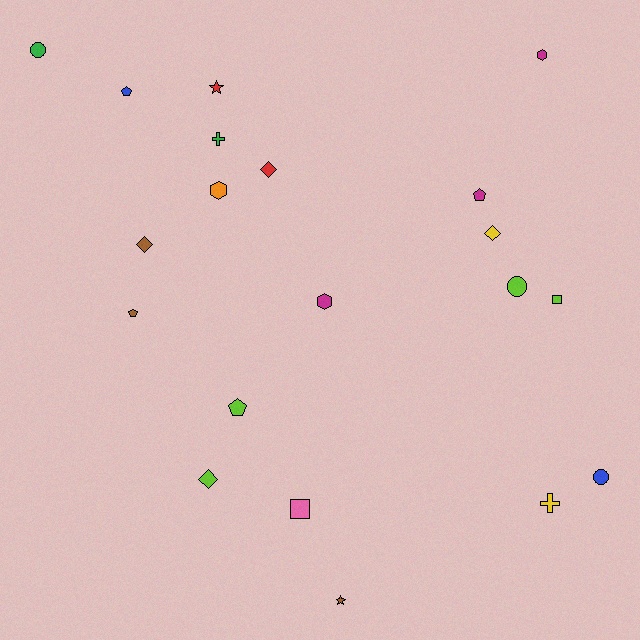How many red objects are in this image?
There are 2 red objects.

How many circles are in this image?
There are 3 circles.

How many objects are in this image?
There are 20 objects.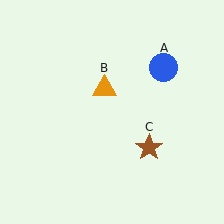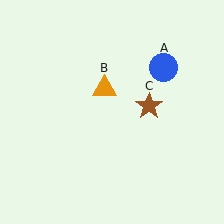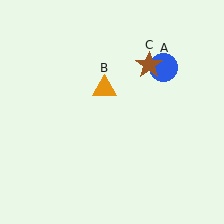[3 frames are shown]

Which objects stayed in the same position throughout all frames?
Blue circle (object A) and orange triangle (object B) remained stationary.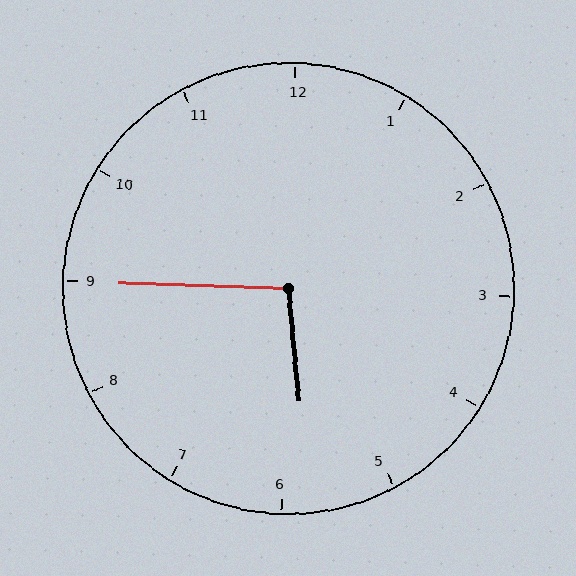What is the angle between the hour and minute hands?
Approximately 98 degrees.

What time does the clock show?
5:45.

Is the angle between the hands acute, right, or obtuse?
It is obtuse.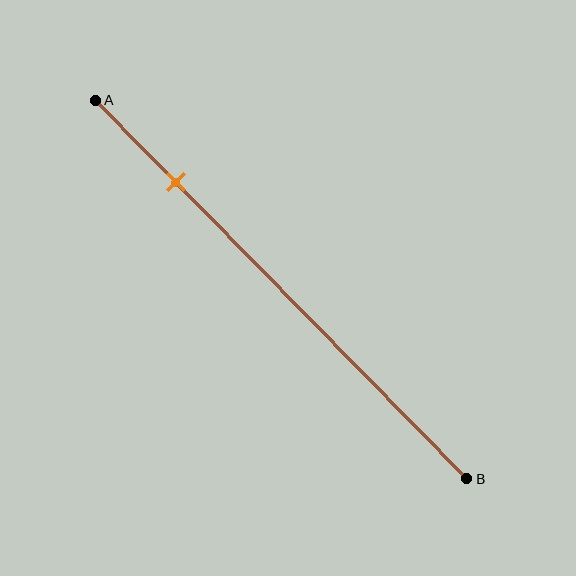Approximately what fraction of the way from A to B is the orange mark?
The orange mark is approximately 20% of the way from A to B.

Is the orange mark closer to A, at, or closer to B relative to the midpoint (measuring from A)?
The orange mark is closer to point A than the midpoint of segment AB.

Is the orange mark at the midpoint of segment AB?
No, the mark is at about 20% from A, not at the 50% midpoint.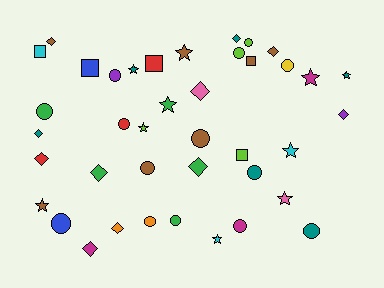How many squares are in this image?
There are 5 squares.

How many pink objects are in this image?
There are 2 pink objects.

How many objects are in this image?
There are 40 objects.